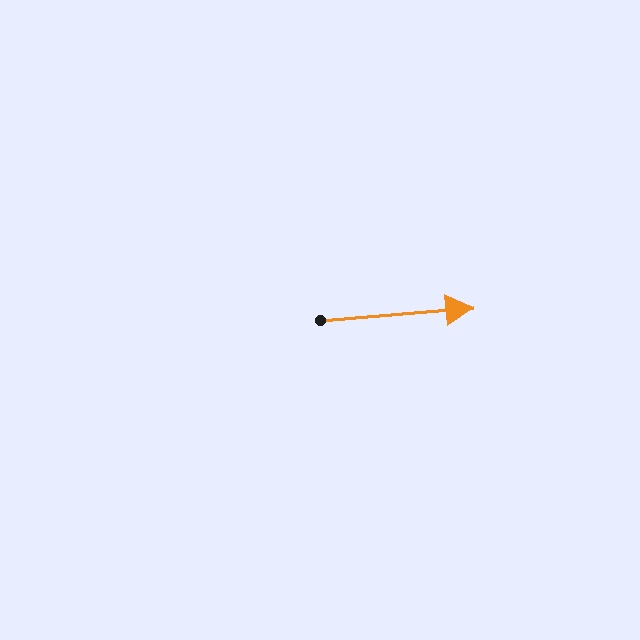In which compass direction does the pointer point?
East.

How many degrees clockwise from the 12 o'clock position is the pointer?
Approximately 85 degrees.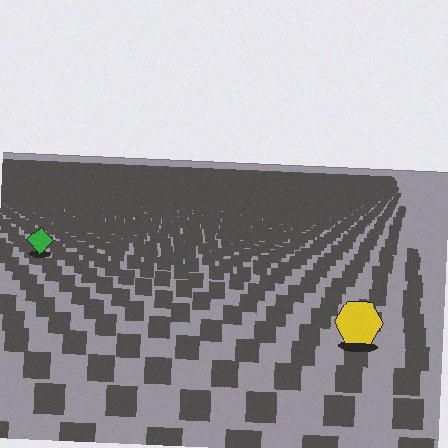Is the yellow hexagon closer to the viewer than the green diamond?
Yes. The yellow hexagon is closer — you can tell from the texture gradient: the ground texture is coarser near it.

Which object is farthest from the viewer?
The green diamond is farthest from the viewer. It appears smaller and the ground texture around it is denser.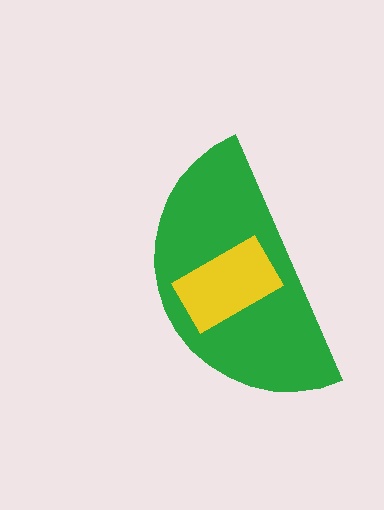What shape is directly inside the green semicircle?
The yellow rectangle.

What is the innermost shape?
The yellow rectangle.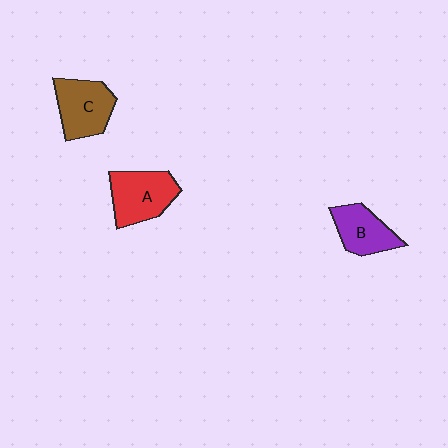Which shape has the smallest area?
Shape B (purple).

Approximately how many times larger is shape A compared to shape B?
Approximately 1.3 times.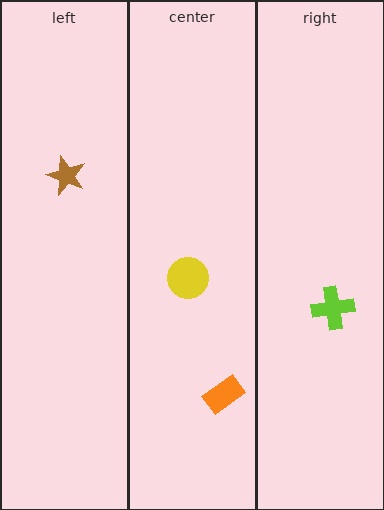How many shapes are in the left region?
1.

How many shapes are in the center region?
2.